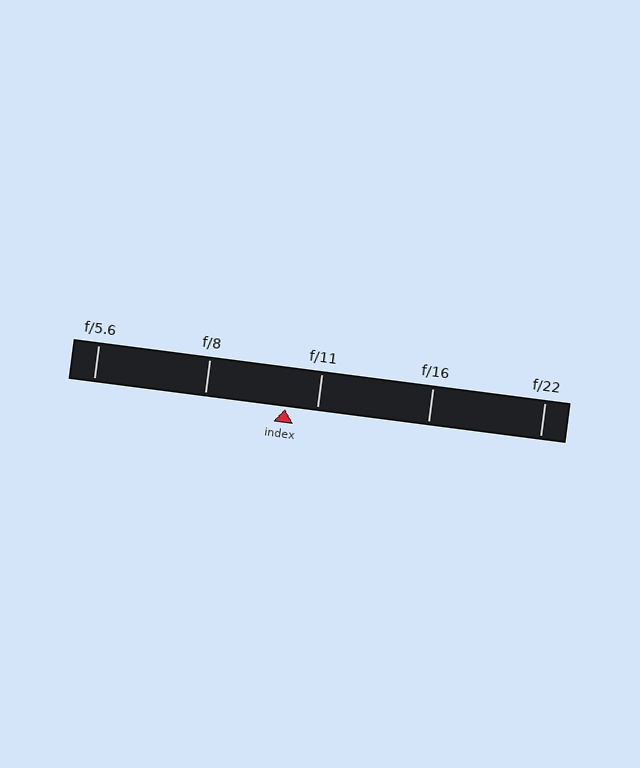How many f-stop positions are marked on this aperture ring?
There are 5 f-stop positions marked.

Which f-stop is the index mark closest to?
The index mark is closest to f/11.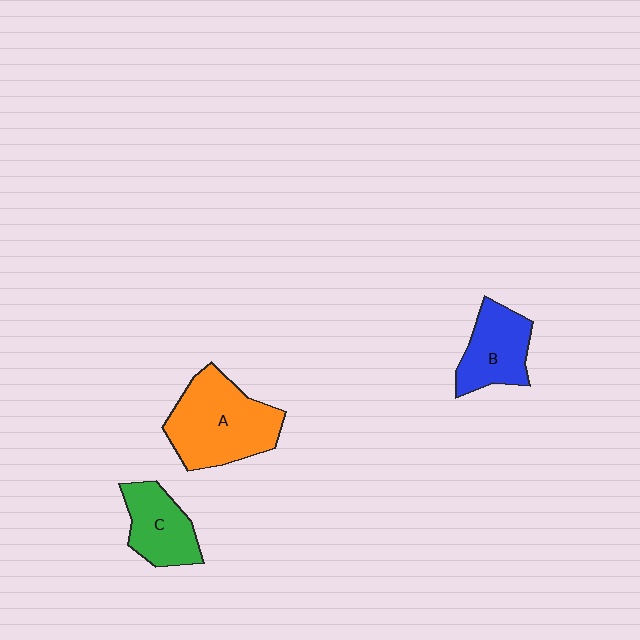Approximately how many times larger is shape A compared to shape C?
Approximately 1.7 times.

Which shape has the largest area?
Shape A (orange).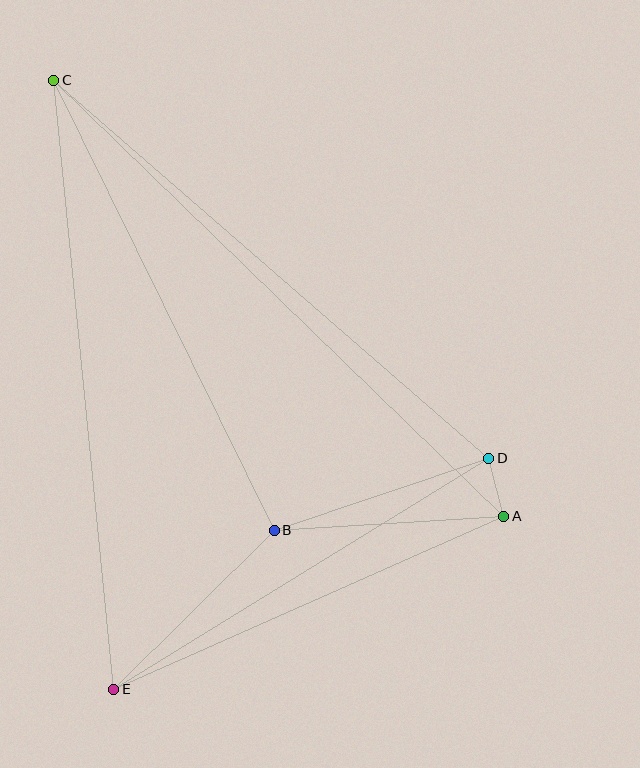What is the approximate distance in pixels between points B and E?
The distance between B and E is approximately 226 pixels.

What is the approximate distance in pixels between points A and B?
The distance between A and B is approximately 230 pixels.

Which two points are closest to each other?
Points A and D are closest to each other.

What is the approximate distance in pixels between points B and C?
The distance between B and C is approximately 501 pixels.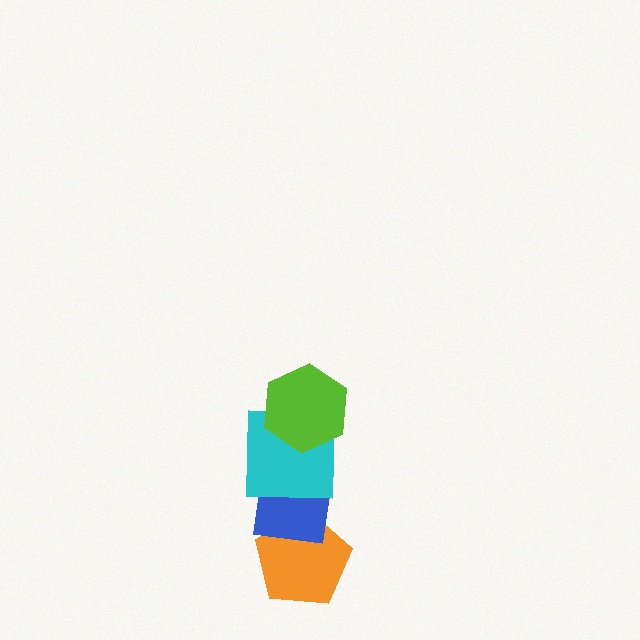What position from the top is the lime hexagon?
The lime hexagon is 1st from the top.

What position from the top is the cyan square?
The cyan square is 2nd from the top.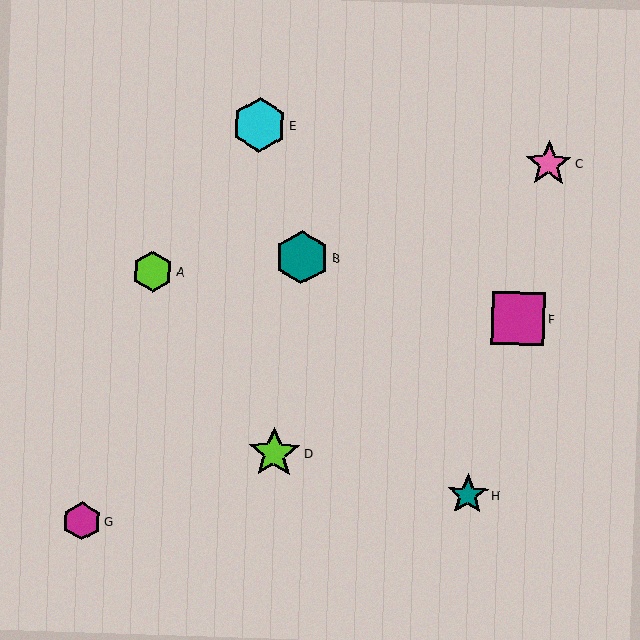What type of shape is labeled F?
Shape F is a magenta square.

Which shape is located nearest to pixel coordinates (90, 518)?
The magenta hexagon (labeled G) at (82, 521) is nearest to that location.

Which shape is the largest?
The cyan hexagon (labeled E) is the largest.